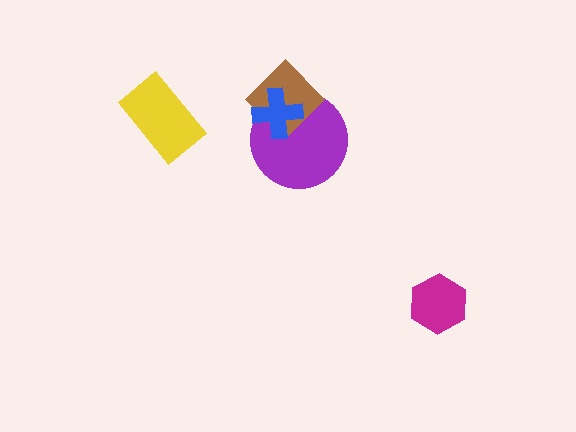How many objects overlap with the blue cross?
2 objects overlap with the blue cross.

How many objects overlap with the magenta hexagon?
0 objects overlap with the magenta hexagon.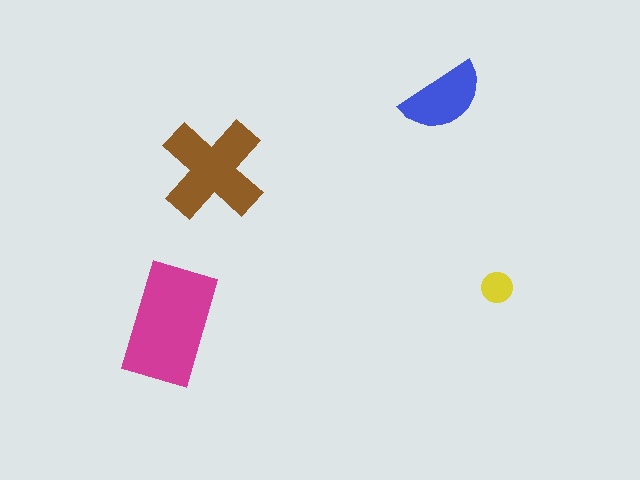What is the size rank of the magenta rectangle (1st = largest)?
1st.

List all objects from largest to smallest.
The magenta rectangle, the brown cross, the blue semicircle, the yellow circle.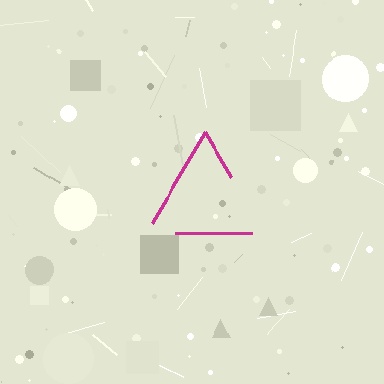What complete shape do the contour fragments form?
The contour fragments form a triangle.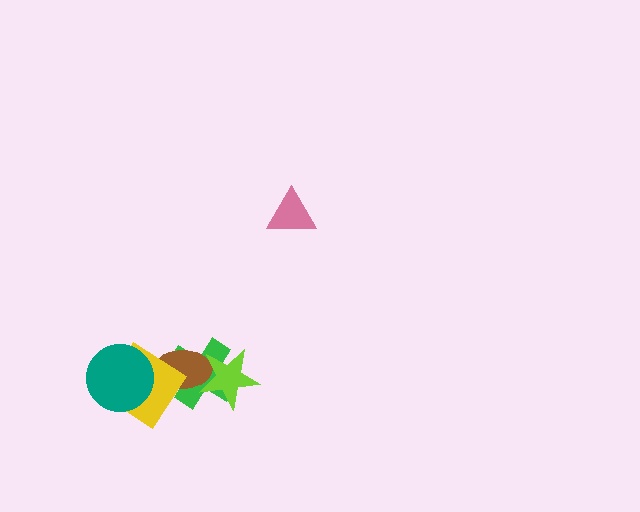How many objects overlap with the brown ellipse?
3 objects overlap with the brown ellipse.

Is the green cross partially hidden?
Yes, it is partially covered by another shape.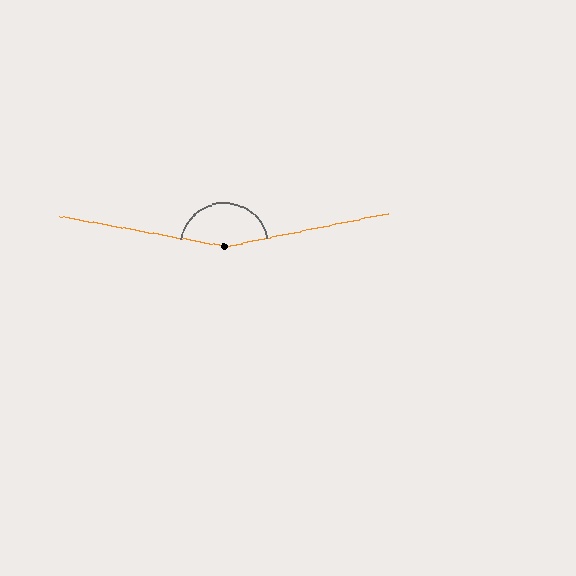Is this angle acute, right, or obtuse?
It is obtuse.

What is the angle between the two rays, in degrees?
Approximately 158 degrees.